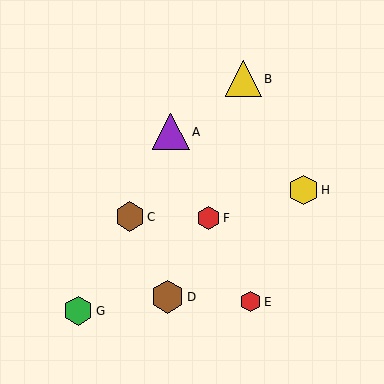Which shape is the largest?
The purple triangle (labeled A) is the largest.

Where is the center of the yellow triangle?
The center of the yellow triangle is at (243, 79).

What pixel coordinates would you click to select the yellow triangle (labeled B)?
Click at (243, 79) to select the yellow triangle B.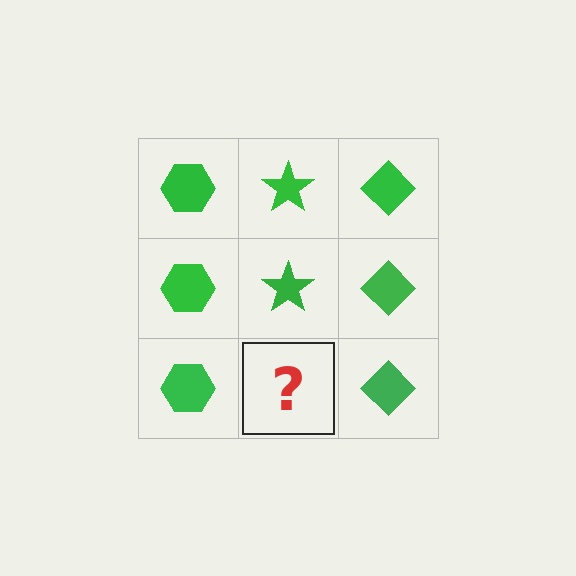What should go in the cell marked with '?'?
The missing cell should contain a green star.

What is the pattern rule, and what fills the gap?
The rule is that each column has a consistent shape. The gap should be filled with a green star.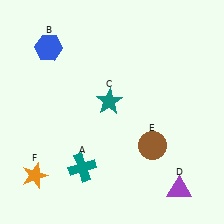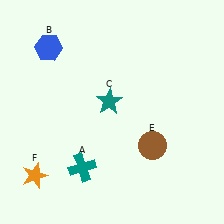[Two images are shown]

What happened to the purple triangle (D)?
The purple triangle (D) was removed in Image 2. It was in the bottom-right area of Image 1.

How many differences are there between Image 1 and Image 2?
There is 1 difference between the two images.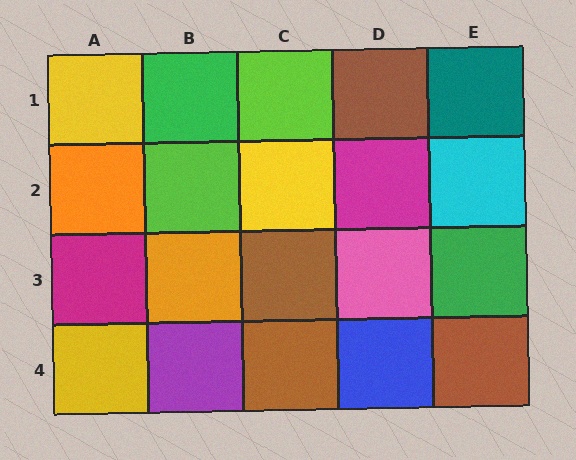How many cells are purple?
1 cell is purple.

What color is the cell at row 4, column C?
Brown.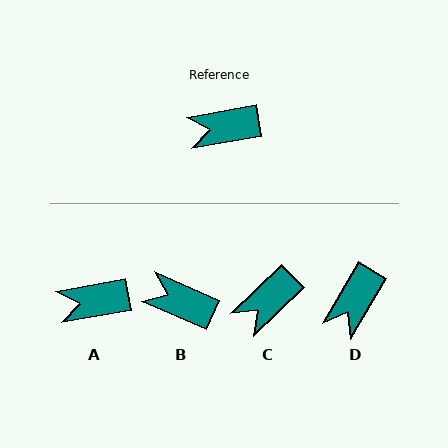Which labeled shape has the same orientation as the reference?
A.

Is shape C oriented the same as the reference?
No, it is off by about 34 degrees.